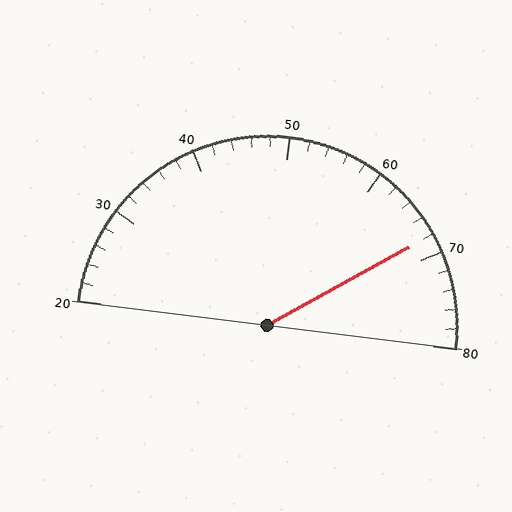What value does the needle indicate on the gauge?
The needle indicates approximately 68.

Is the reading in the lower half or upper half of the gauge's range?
The reading is in the upper half of the range (20 to 80).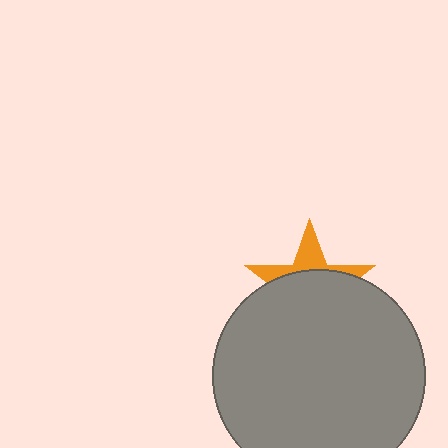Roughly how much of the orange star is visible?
A small part of it is visible (roughly 32%).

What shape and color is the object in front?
The object in front is a gray circle.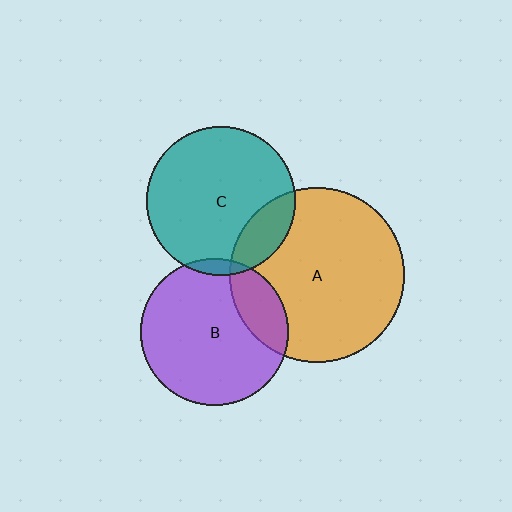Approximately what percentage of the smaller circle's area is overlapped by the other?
Approximately 15%.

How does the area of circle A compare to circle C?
Approximately 1.4 times.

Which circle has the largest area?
Circle A (orange).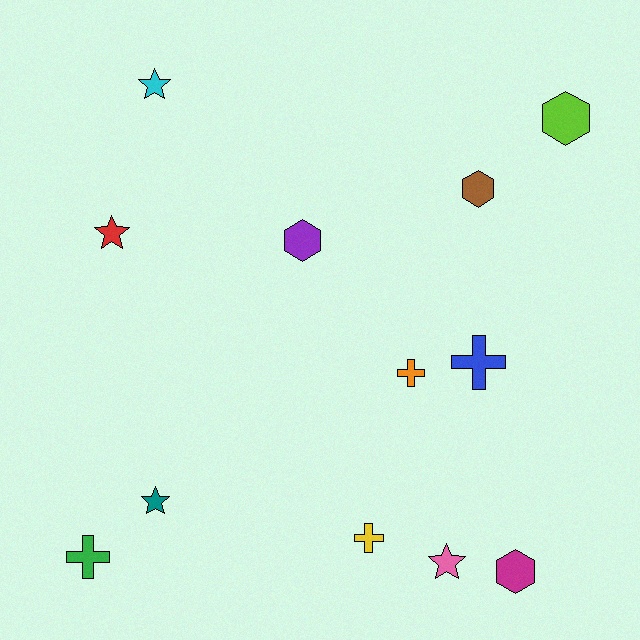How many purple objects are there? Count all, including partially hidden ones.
There is 1 purple object.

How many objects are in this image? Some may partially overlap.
There are 12 objects.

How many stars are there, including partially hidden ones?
There are 4 stars.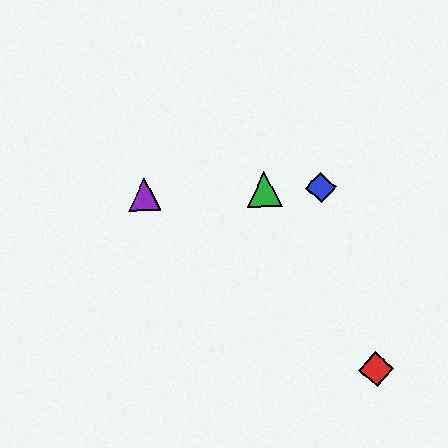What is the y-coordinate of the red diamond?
The red diamond is at y≈369.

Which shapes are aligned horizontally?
The blue diamond, the green triangle, the yellow triangle, the purple triangle are aligned horizontally.